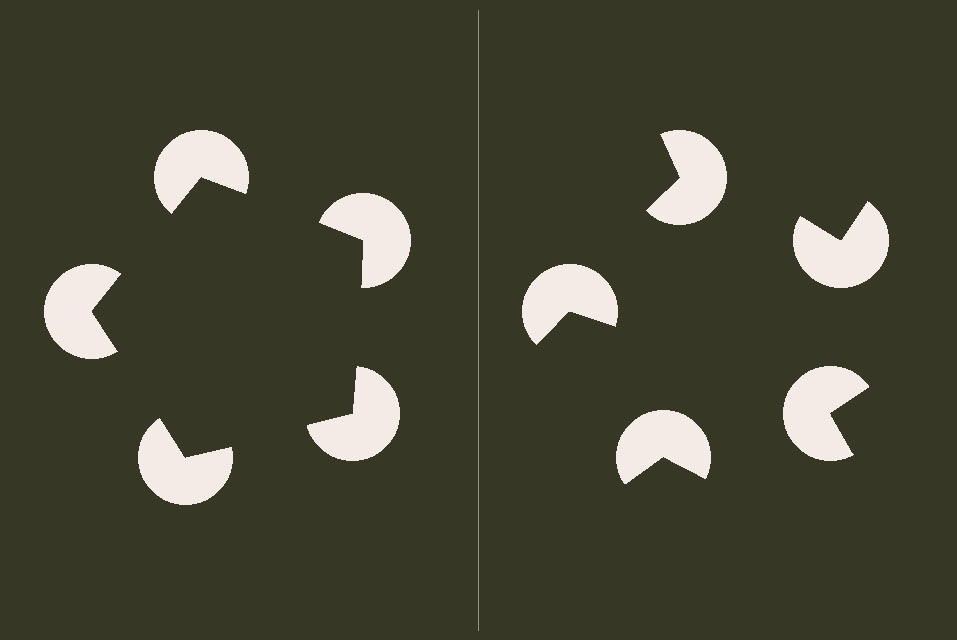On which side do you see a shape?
An illusory pentagon appears on the left side. On the right side the wedge cuts are rotated, so no coherent shape forms.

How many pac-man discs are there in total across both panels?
10 — 5 on each side.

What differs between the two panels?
The pac-man discs are positioned identically on both sides; only the wedge orientations differ. On the left they align to a pentagon; on the right they are misaligned.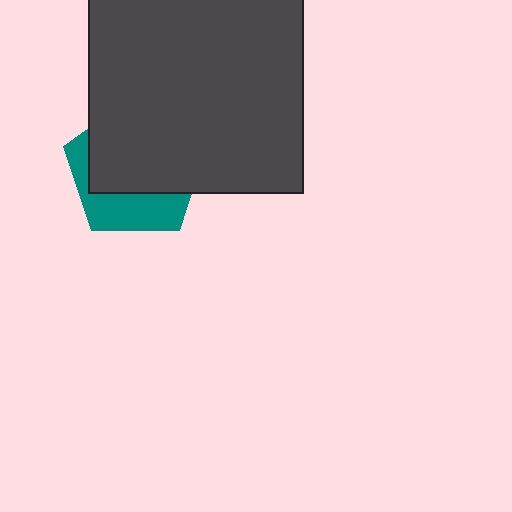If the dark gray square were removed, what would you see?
You would see the complete teal pentagon.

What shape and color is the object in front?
The object in front is a dark gray square.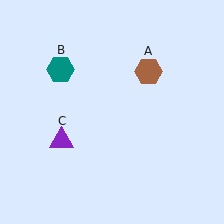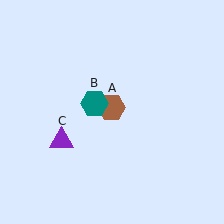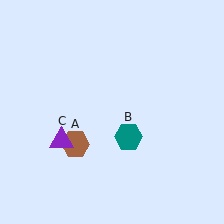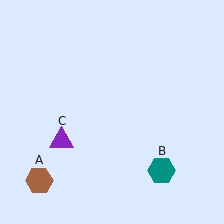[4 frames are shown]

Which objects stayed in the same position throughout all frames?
Purple triangle (object C) remained stationary.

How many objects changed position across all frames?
2 objects changed position: brown hexagon (object A), teal hexagon (object B).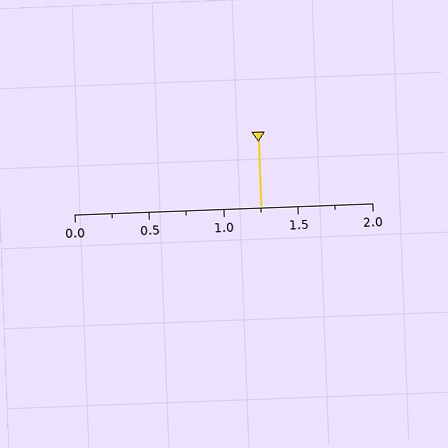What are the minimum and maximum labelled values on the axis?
The axis runs from 0.0 to 2.0.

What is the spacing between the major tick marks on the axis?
The major ticks are spaced 0.5 apart.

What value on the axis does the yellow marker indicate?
The marker indicates approximately 1.25.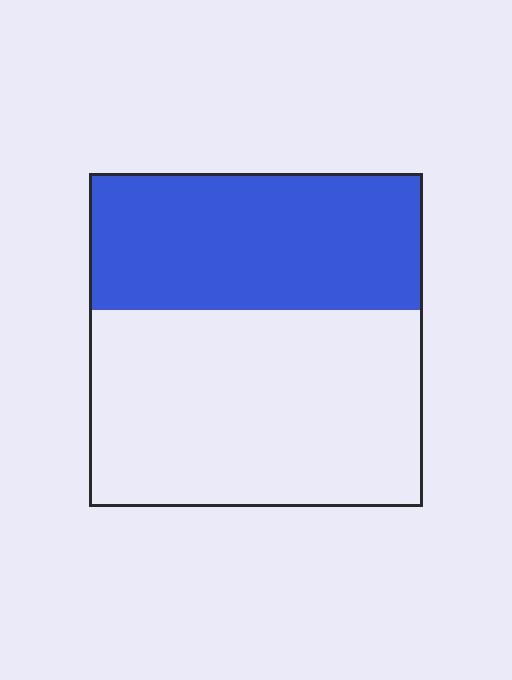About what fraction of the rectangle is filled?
About two fifths (2/5).